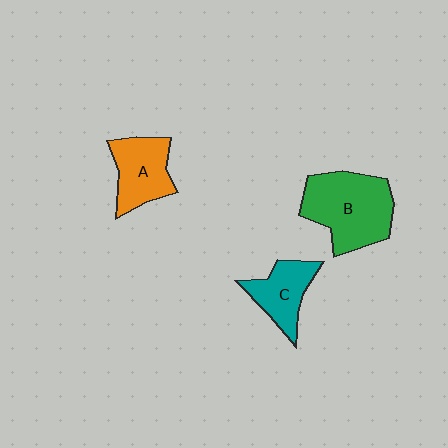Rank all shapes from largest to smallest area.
From largest to smallest: B (green), A (orange), C (teal).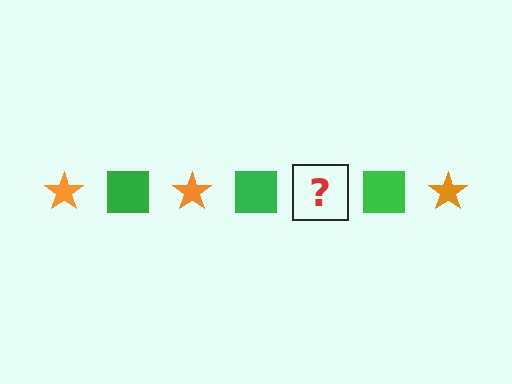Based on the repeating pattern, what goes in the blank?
The blank should be an orange star.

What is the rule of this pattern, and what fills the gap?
The rule is that the pattern alternates between orange star and green square. The gap should be filled with an orange star.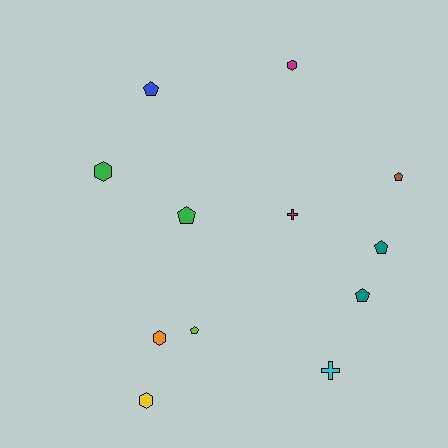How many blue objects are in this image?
There is 1 blue object.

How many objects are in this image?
There are 12 objects.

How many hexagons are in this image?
There are 4 hexagons.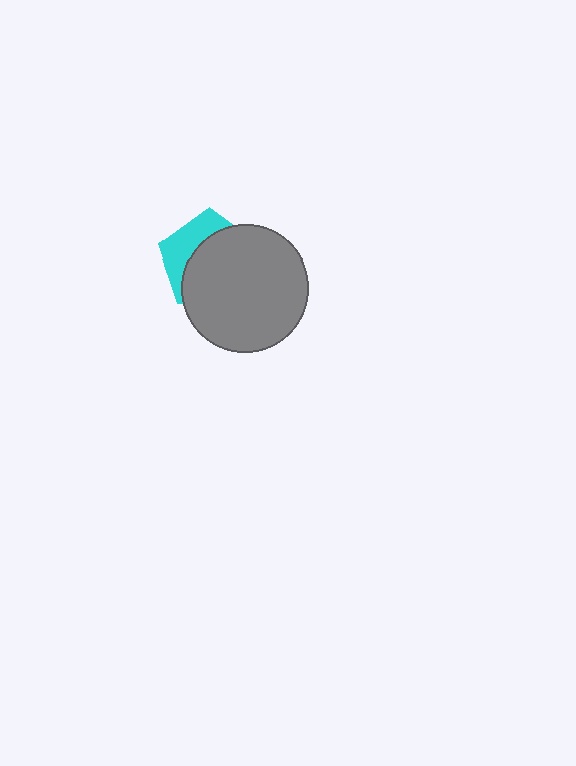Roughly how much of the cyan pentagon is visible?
A small part of it is visible (roughly 34%).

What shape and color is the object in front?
The object in front is a gray circle.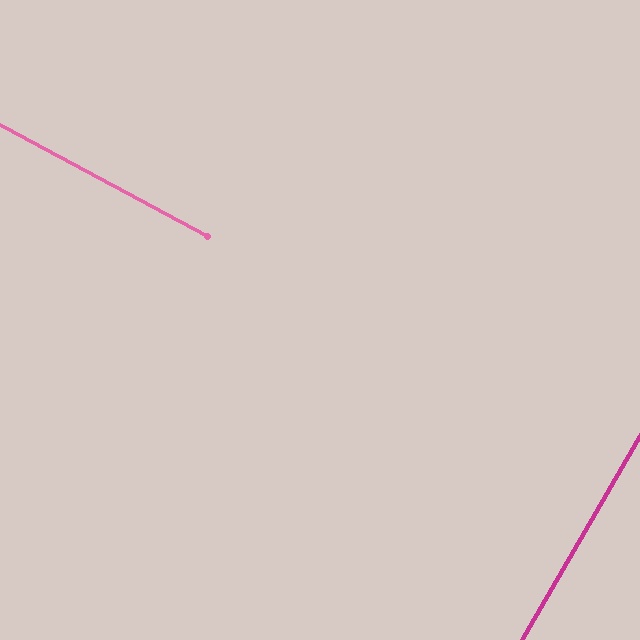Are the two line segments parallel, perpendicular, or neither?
Perpendicular — they meet at approximately 88°.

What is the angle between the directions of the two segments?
Approximately 88 degrees.